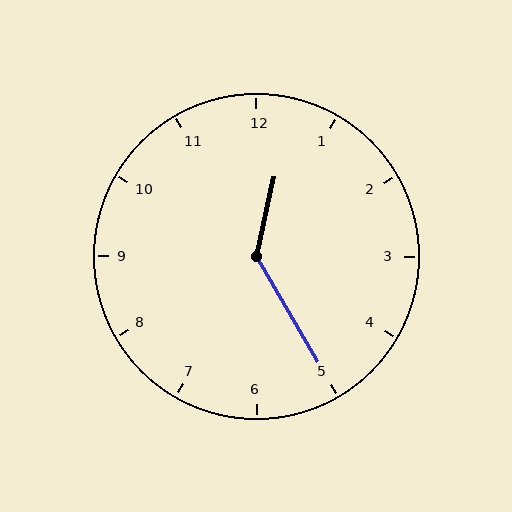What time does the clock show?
12:25.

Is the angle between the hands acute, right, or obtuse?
It is obtuse.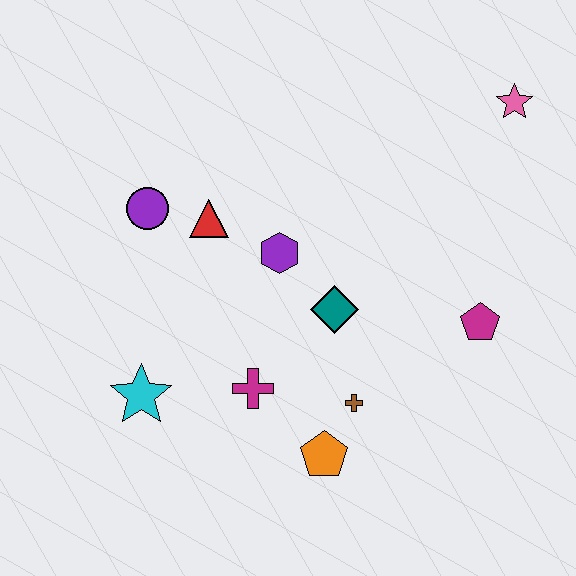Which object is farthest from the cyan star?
The pink star is farthest from the cyan star.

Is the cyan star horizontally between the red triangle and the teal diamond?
No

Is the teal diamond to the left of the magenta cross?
No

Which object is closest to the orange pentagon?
The brown cross is closest to the orange pentagon.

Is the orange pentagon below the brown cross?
Yes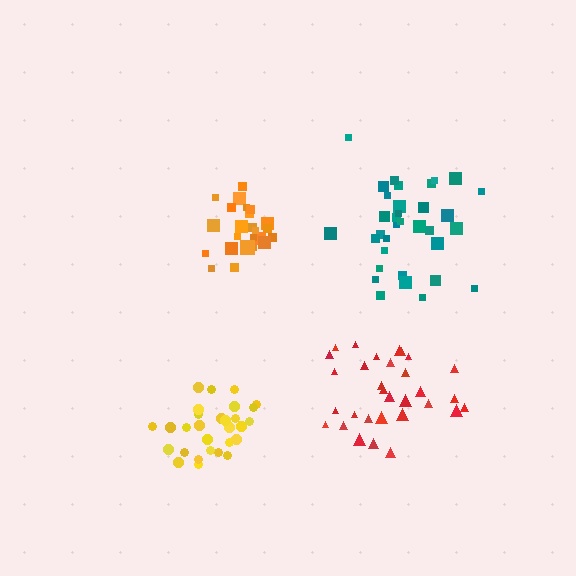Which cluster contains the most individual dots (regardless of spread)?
Teal (34).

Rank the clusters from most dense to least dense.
yellow, orange, teal, red.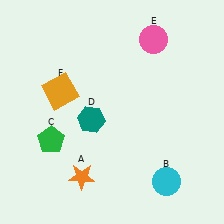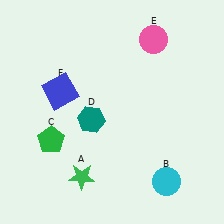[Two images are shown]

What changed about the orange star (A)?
In Image 1, A is orange. In Image 2, it changed to green.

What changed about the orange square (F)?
In Image 1, F is orange. In Image 2, it changed to blue.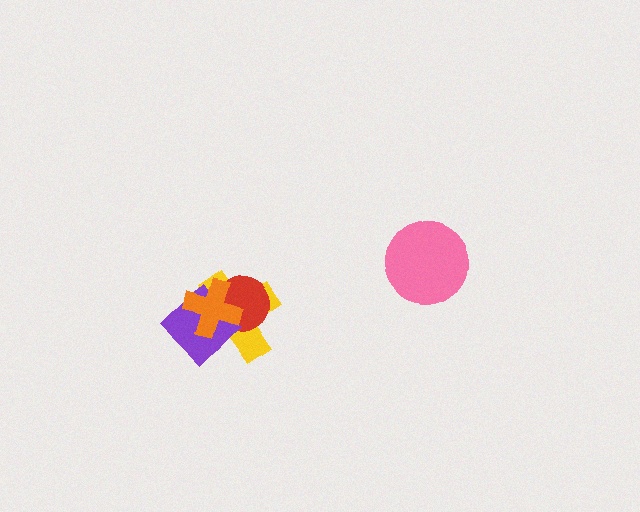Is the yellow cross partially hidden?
Yes, it is partially covered by another shape.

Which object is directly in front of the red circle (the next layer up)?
The purple diamond is directly in front of the red circle.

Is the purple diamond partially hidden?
Yes, it is partially covered by another shape.